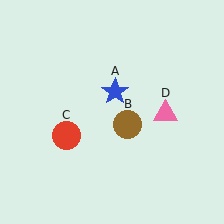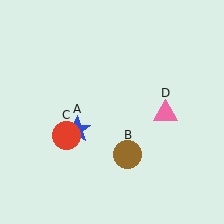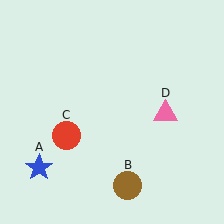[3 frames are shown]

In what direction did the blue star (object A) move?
The blue star (object A) moved down and to the left.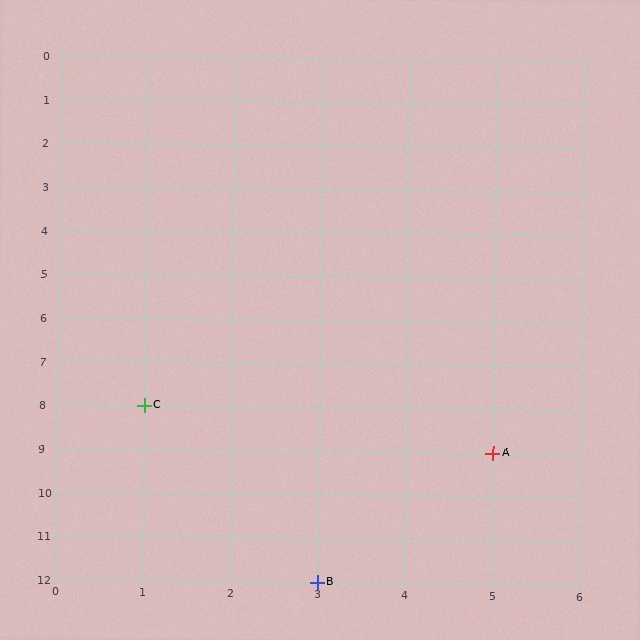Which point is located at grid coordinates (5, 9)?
Point A is at (5, 9).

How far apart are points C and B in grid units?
Points C and B are 2 columns and 4 rows apart (about 4.5 grid units diagonally).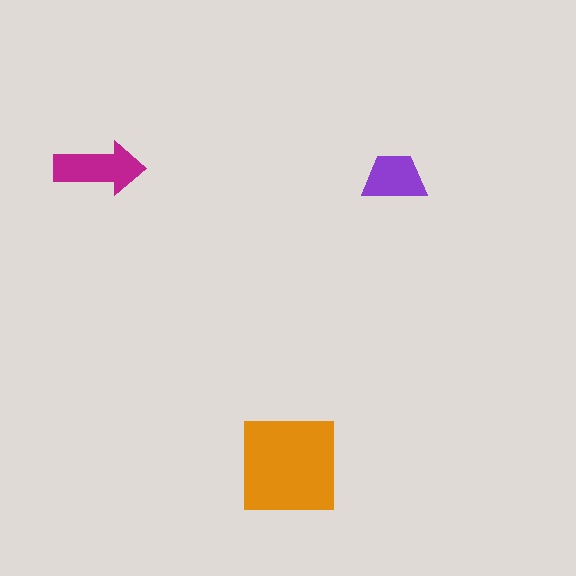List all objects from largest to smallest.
The orange square, the magenta arrow, the purple trapezoid.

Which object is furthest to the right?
The purple trapezoid is rightmost.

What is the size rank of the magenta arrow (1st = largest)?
2nd.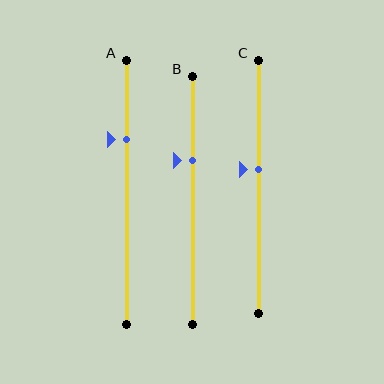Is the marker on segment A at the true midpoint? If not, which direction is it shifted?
No, the marker on segment A is shifted upward by about 20% of the segment length.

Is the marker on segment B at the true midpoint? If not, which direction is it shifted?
No, the marker on segment B is shifted upward by about 16% of the segment length.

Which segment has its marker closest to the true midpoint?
Segment C has its marker closest to the true midpoint.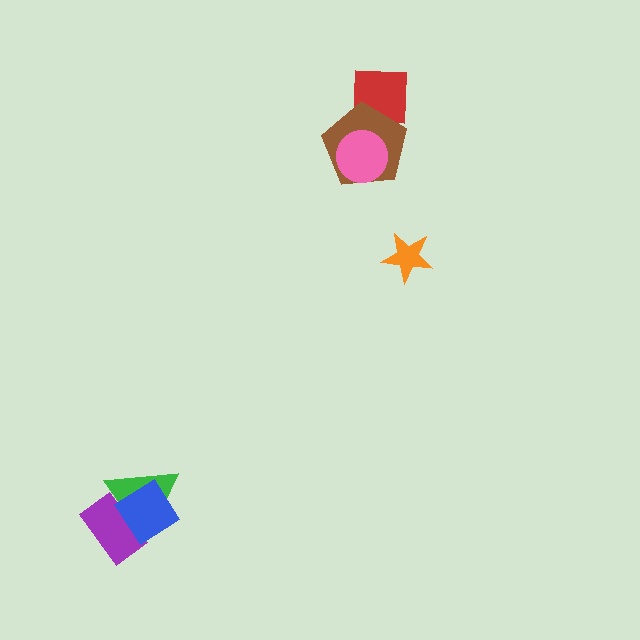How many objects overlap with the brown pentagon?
2 objects overlap with the brown pentagon.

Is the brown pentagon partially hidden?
Yes, it is partially covered by another shape.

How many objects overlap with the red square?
1 object overlaps with the red square.